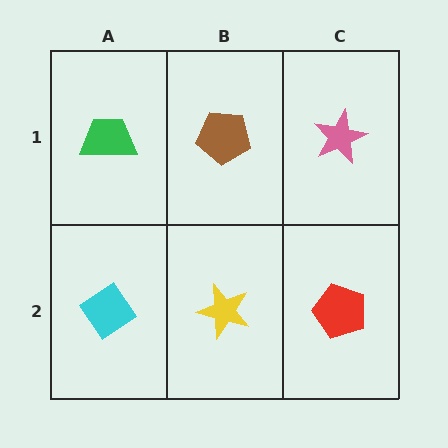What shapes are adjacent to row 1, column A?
A cyan diamond (row 2, column A), a brown pentagon (row 1, column B).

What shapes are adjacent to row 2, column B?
A brown pentagon (row 1, column B), a cyan diamond (row 2, column A), a red pentagon (row 2, column C).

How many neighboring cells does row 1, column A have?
2.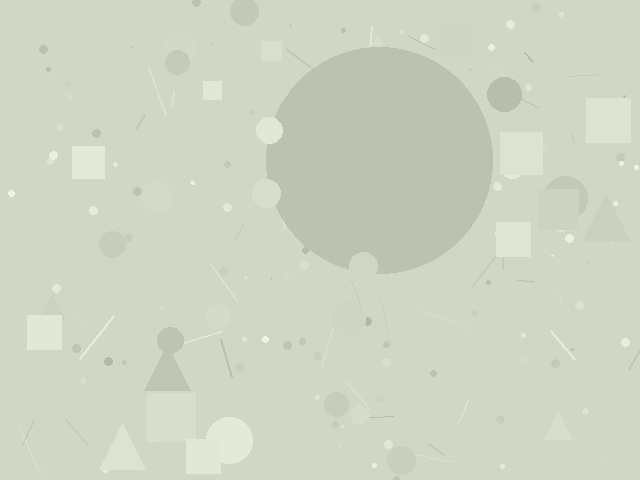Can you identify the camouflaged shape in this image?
The camouflaged shape is a circle.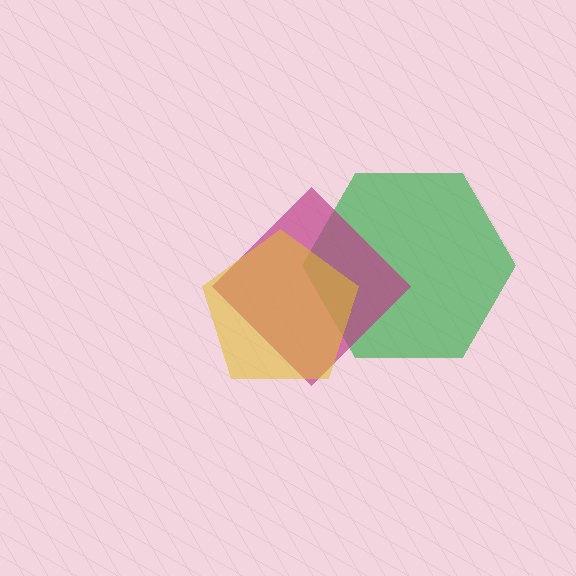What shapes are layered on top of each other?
The layered shapes are: a green hexagon, a magenta diamond, a yellow pentagon.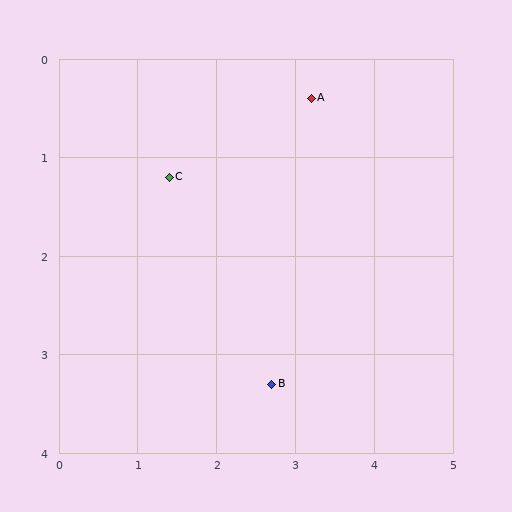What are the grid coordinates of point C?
Point C is at approximately (1.4, 1.2).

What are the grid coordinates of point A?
Point A is at approximately (3.2, 0.4).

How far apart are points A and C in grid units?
Points A and C are about 2.0 grid units apart.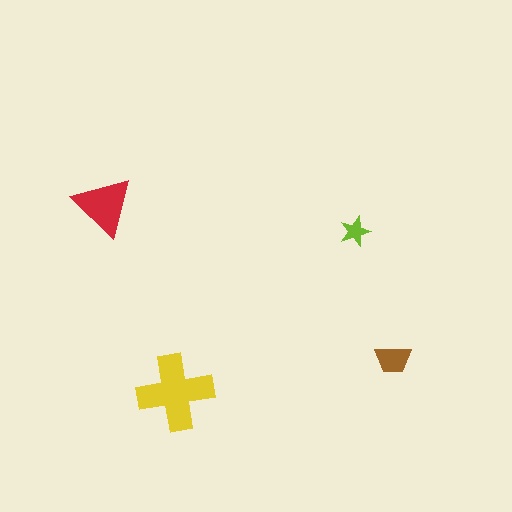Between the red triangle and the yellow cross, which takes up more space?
The yellow cross.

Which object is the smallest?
The lime star.